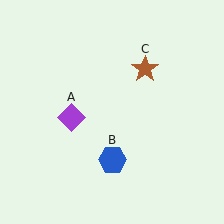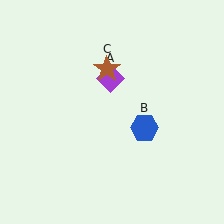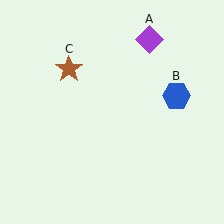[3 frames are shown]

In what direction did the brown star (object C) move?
The brown star (object C) moved left.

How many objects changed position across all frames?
3 objects changed position: purple diamond (object A), blue hexagon (object B), brown star (object C).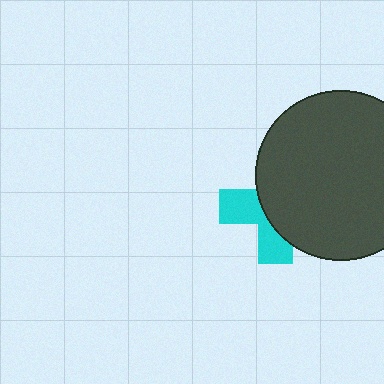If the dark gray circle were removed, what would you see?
You would see the complete cyan cross.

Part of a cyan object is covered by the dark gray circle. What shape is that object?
It is a cross.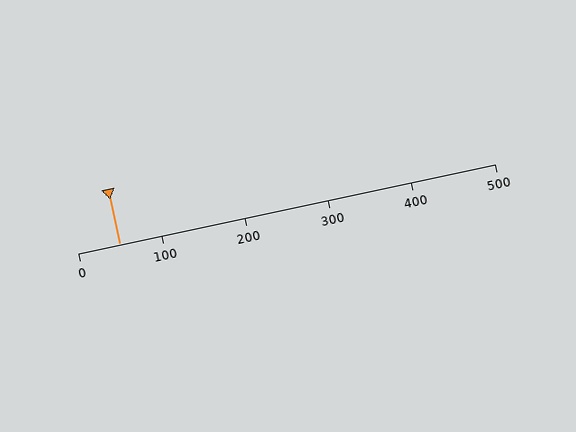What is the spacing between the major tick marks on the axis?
The major ticks are spaced 100 apart.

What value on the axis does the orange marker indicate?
The marker indicates approximately 50.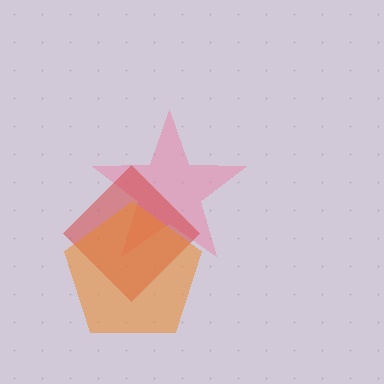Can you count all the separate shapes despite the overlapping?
Yes, there are 3 separate shapes.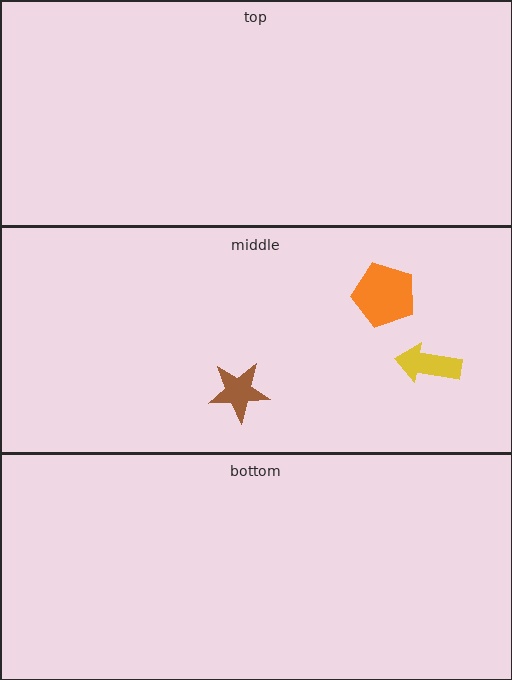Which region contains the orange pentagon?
The middle region.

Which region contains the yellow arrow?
The middle region.